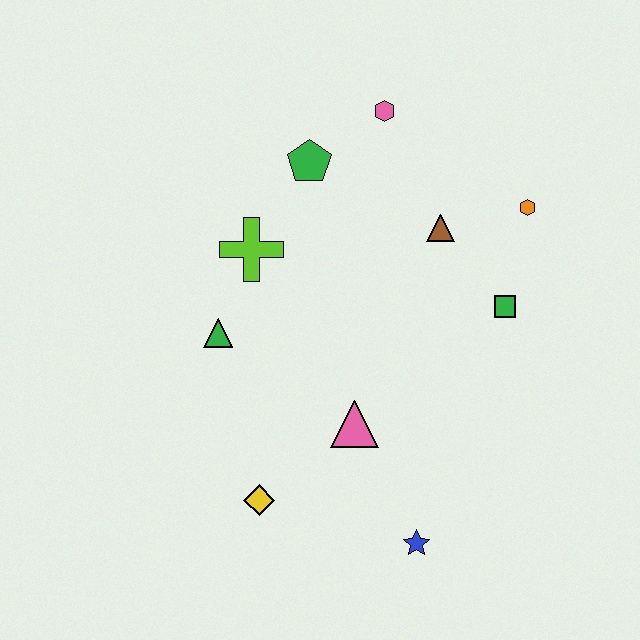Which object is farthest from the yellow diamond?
The pink hexagon is farthest from the yellow diamond.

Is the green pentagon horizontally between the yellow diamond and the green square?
Yes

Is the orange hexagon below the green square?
No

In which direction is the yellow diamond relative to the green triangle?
The yellow diamond is below the green triangle.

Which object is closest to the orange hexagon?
The brown triangle is closest to the orange hexagon.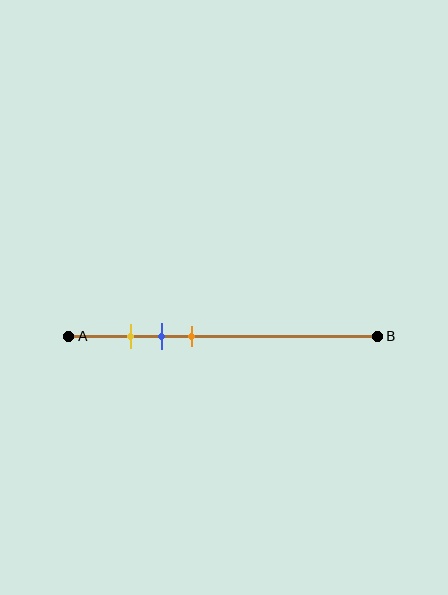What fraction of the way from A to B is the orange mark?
The orange mark is approximately 40% (0.4) of the way from A to B.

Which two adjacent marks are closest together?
The yellow and blue marks are the closest adjacent pair.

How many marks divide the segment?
There are 3 marks dividing the segment.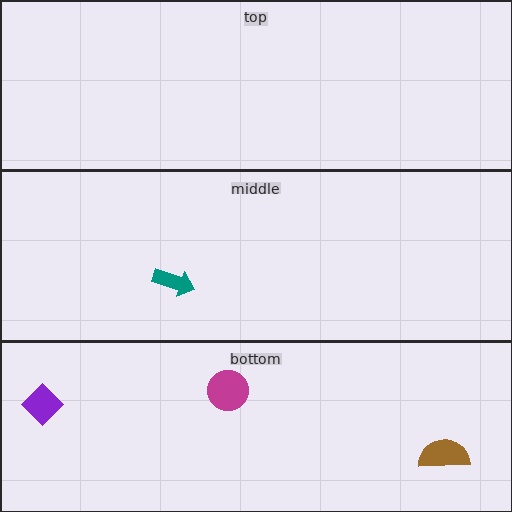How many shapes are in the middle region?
1.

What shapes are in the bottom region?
The purple diamond, the brown semicircle, the magenta circle.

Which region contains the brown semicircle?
The bottom region.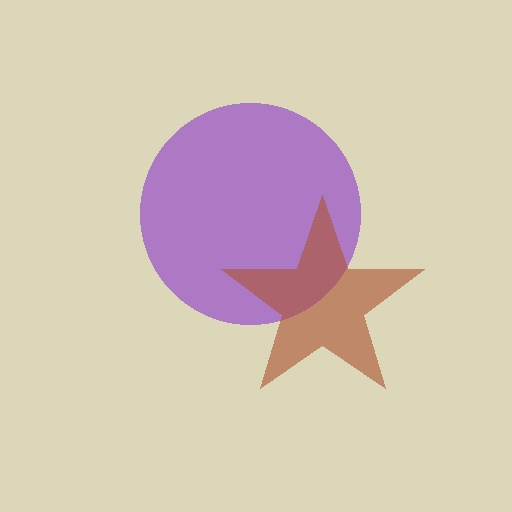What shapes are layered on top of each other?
The layered shapes are: a purple circle, a brown star.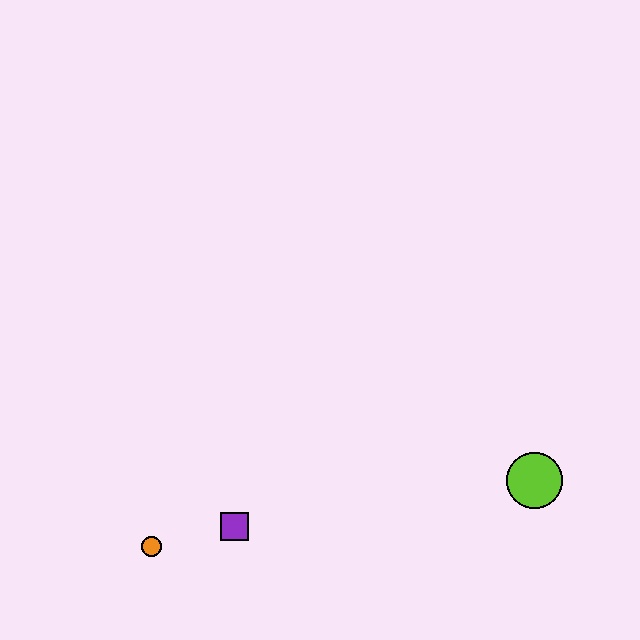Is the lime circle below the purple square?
No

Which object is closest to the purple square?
The orange circle is closest to the purple square.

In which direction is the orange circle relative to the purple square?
The orange circle is to the left of the purple square.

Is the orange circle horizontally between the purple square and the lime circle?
No